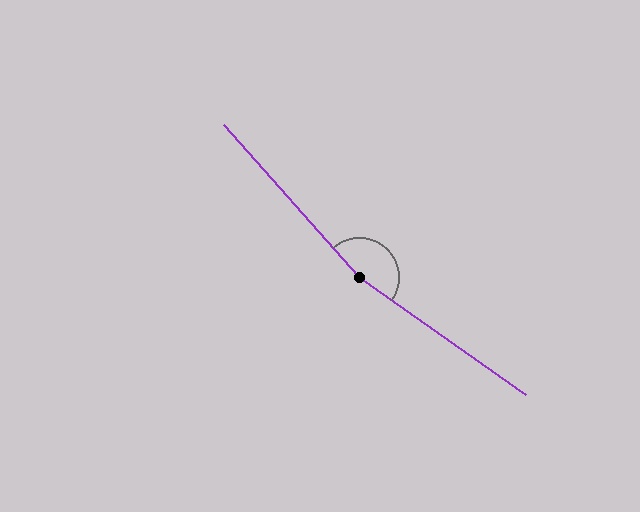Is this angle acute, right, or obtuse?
It is obtuse.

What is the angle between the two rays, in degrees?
Approximately 167 degrees.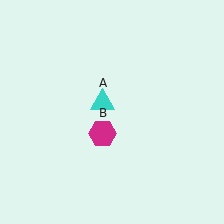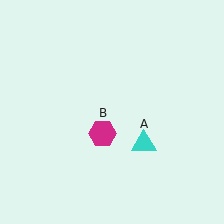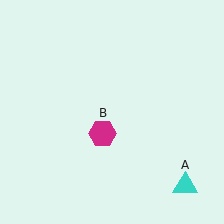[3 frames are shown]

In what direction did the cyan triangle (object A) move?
The cyan triangle (object A) moved down and to the right.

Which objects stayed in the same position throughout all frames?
Magenta hexagon (object B) remained stationary.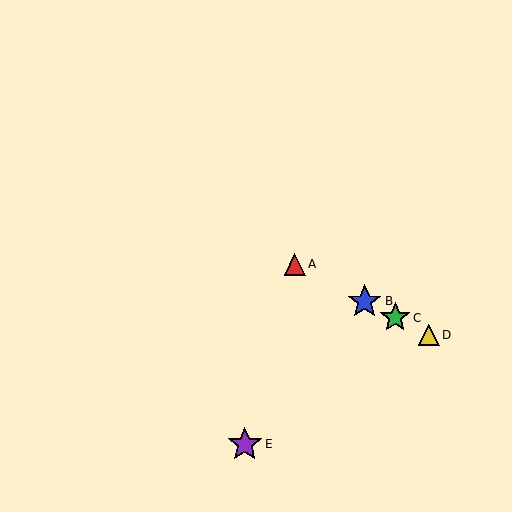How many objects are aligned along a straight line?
4 objects (A, B, C, D) are aligned along a straight line.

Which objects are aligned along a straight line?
Objects A, B, C, D are aligned along a straight line.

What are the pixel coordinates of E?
Object E is at (245, 444).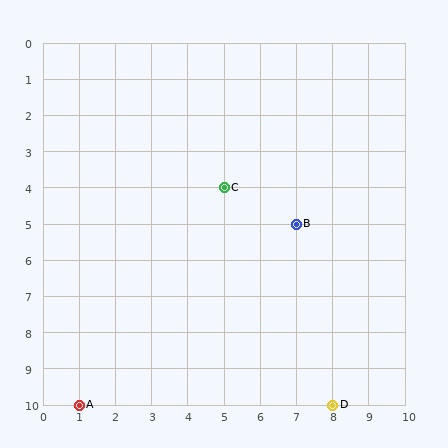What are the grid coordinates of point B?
Point B is at grid coordinates (7, 5).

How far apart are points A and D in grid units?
Points A and D are 7 columns apart.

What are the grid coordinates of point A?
Point A is at grid coordinates (1, 10).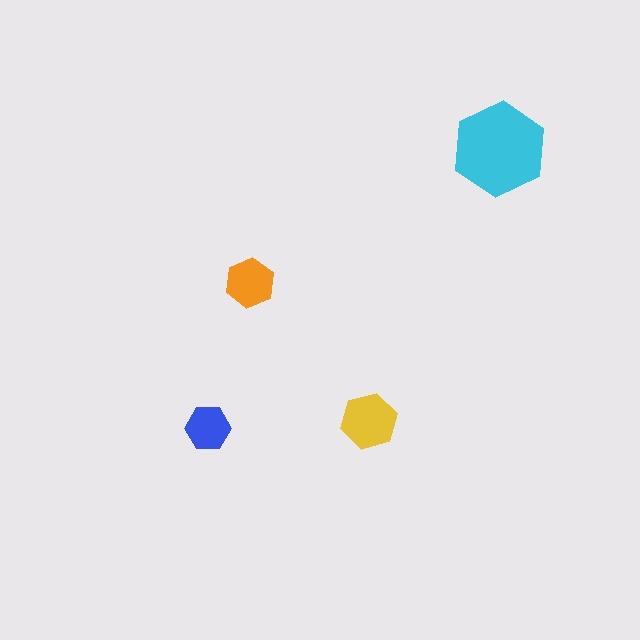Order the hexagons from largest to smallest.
the cyan one, the yellow one, the orange one, the blue one.